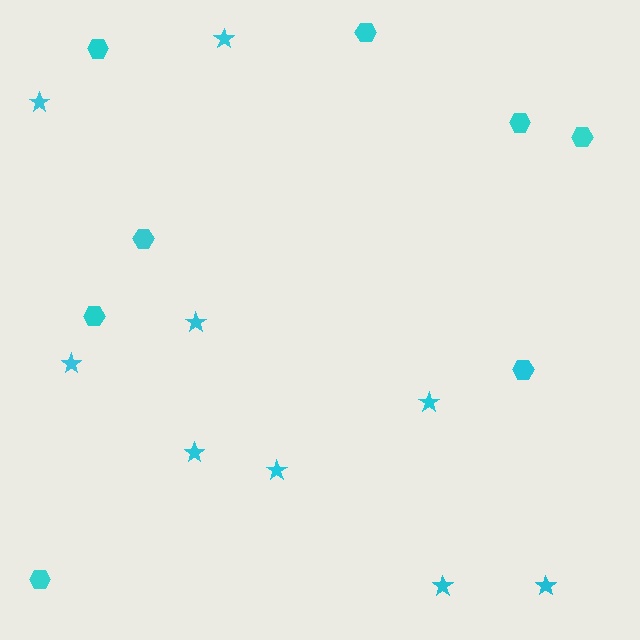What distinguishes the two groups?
There are 2 groups: one group of hexagons (8) and one group of stars (9).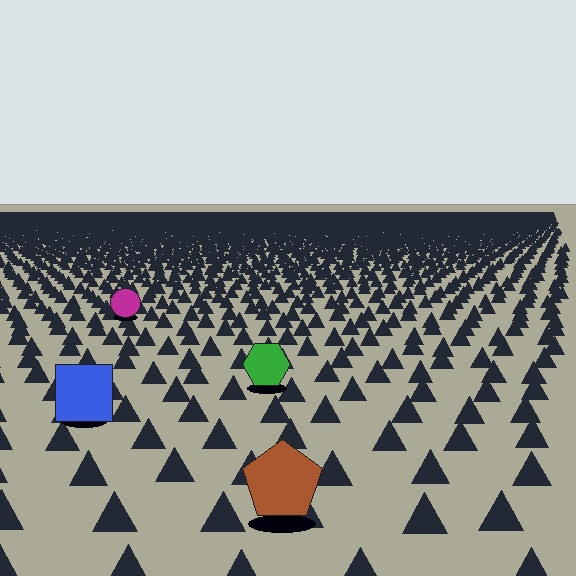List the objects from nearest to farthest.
From nearest to farthest: the brown pentagon, the blue square, the green hexagon, the magenta circle.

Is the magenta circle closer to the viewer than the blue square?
No. The blue square is closer — you can tell from the texture gradient: the ground texture is coarser near it.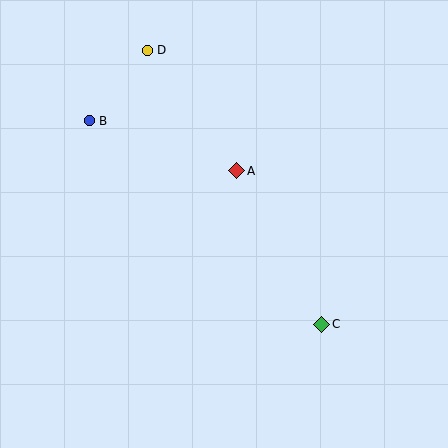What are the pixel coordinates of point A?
Point A is at (237, 171).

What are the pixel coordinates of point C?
Point C is at (322, 324).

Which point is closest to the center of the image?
Point A at (237, 171) is closest to the center.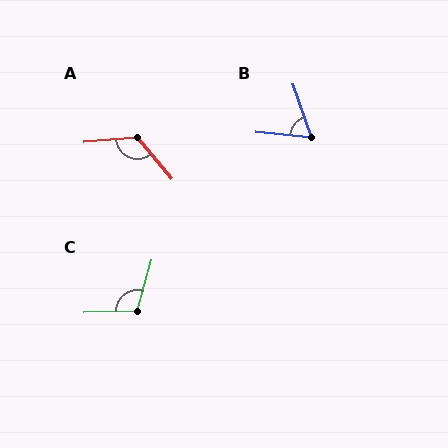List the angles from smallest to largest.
B (65°), C (108°), A (126°).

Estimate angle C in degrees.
Approximately 108 degrees.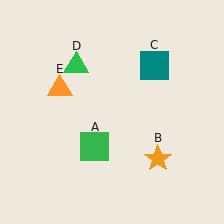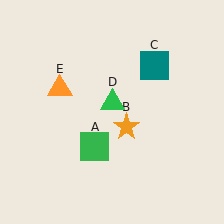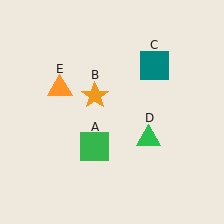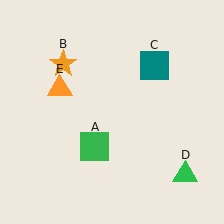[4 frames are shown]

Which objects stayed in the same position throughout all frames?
Green square (object A) and teal square (object C) and orange triangle (object E) remained stationary.